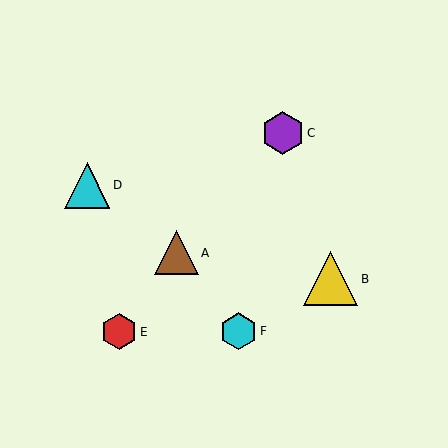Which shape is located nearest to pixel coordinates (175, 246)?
The brown triangle (labeled A) at (176, 253) is nearest to that location.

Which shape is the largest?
The yellow triangle (labeled B) is the largest.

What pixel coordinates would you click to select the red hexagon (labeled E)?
Click at (119, 332) to select the red hexagon E.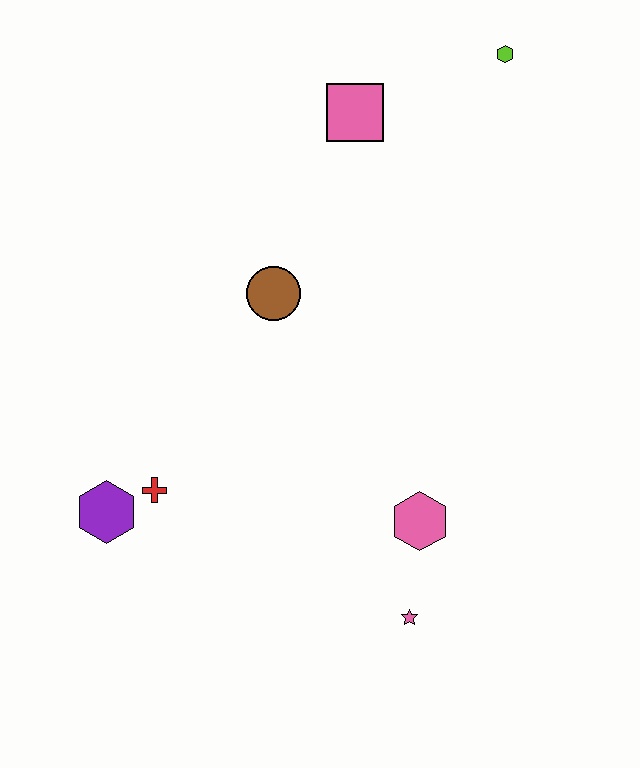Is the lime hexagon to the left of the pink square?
No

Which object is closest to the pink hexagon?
The pink star is closest to the pink hexagon.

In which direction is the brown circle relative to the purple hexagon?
The brown circle is above the purple hexagon.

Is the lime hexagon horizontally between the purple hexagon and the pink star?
No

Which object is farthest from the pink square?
The pink star is farthest from the pink square.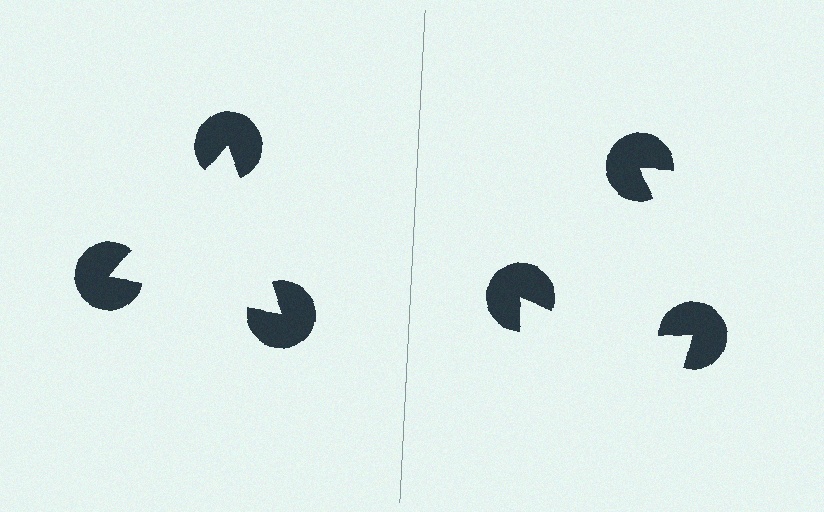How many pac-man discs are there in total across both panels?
6 — 3 on each side.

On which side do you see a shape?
An illusory triangle appears on the left side. On the right side the wedge cuts are rotated, so no coherent shape forms.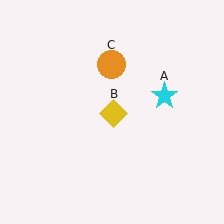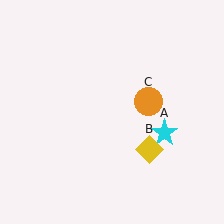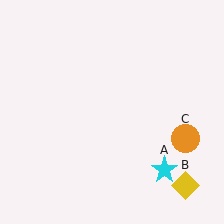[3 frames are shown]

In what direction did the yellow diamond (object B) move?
The yellow diamond (object B) moved down and to the right.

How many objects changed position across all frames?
3 objects changed position: cyan star (object A), yellow diamond (object B), orange circle (object C).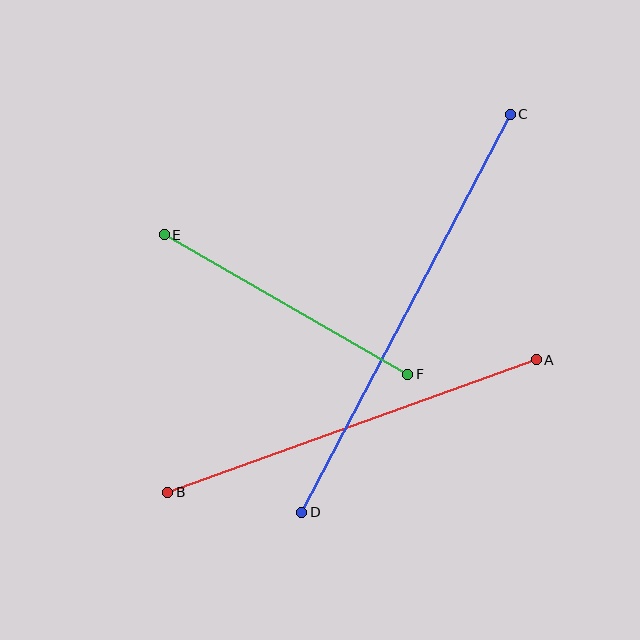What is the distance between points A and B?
The distance is approximately 392 pixels.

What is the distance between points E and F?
The distance is approximately 281 pixels.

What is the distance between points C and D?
The distance is approximately 449 pixels.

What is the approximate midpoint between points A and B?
The midpoint is at approximately (352, 426) pixels.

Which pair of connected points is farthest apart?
Points C and D are farthest apart.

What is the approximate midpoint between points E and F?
The midpoint is at approximately (286, 305) pixels.